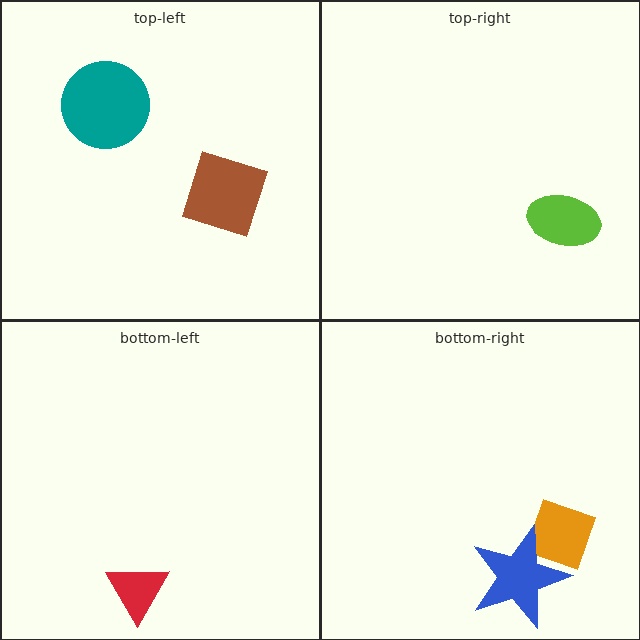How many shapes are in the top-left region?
2.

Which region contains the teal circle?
The top-left region.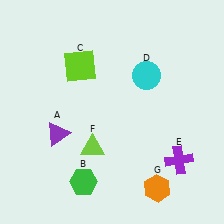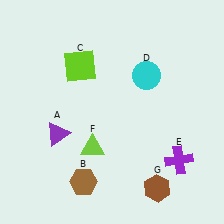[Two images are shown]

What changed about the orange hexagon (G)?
In Image 1, G is orange. In Image 2, it changed to brown.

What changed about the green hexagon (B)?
In Image 1, B is green. In Image 2, it changed to brown.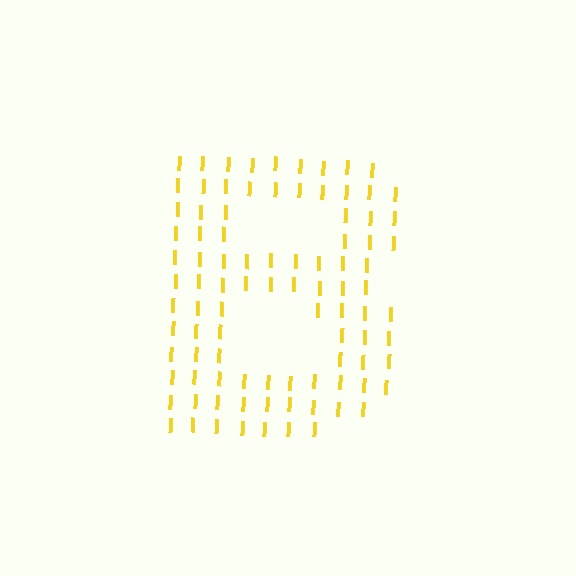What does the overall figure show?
The overall figure shows the letter B.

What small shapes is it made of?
It is made of small letter I's.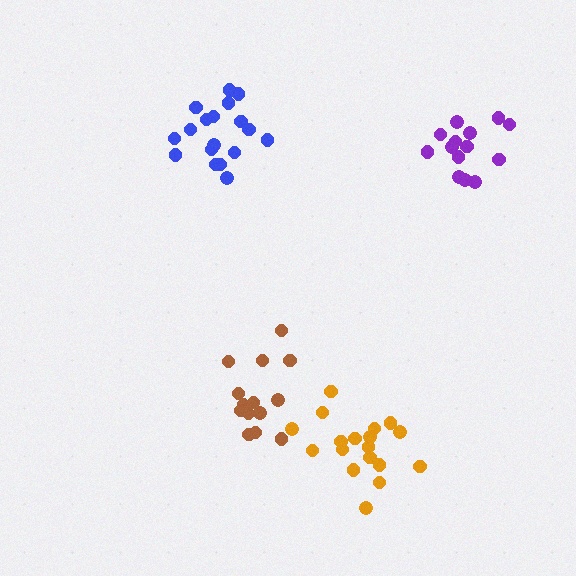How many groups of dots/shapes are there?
There are 4 groups.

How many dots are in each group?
Group 1: 18 dots, Group 2: 14 dots, Group 3: 14 dots, Group 4: 18 dots (64 total).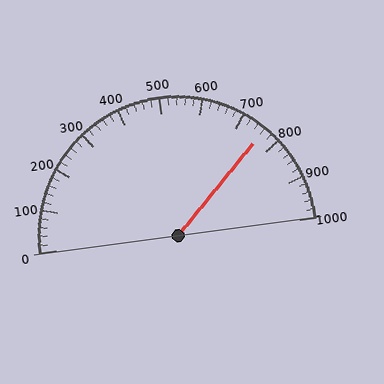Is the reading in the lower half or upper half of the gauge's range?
The reading is in the upper half of the range (0 to 1000).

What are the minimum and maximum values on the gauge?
The gauge ranges from 0 to 1000.